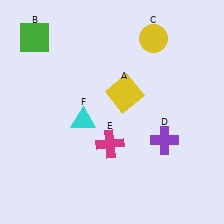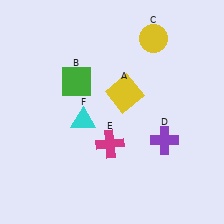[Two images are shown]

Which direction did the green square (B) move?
The green square (B) moved down.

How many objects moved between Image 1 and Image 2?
1 object moved between the two images.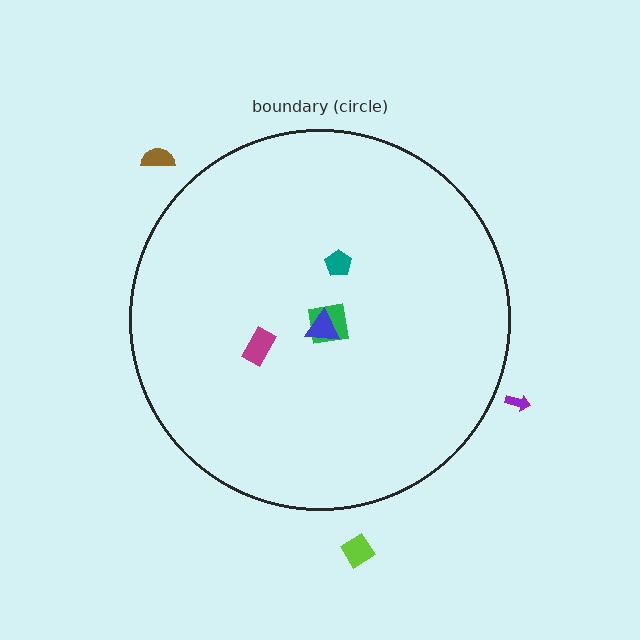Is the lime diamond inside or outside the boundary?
Outside.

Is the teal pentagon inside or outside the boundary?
Inside.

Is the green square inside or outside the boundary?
Inside.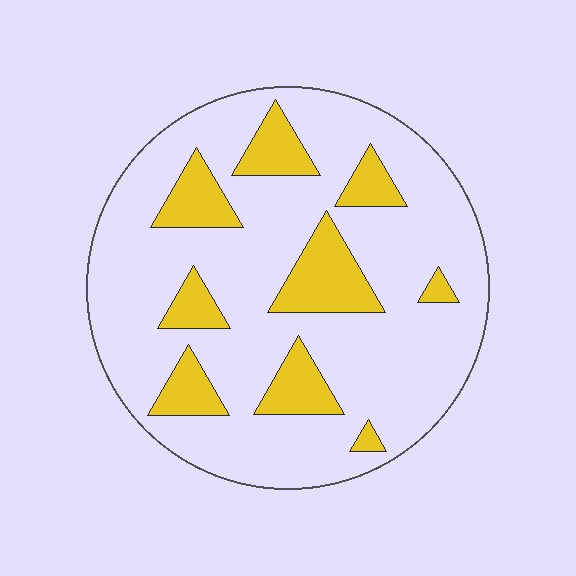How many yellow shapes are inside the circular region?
9.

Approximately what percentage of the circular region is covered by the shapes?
Approximately 20%.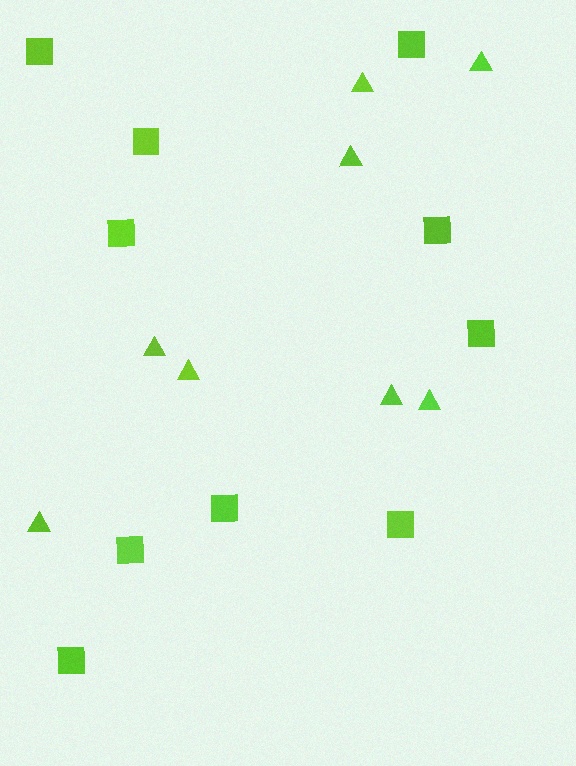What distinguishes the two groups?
There are 2 groups: one group of squares (10) and one group of triangles (8).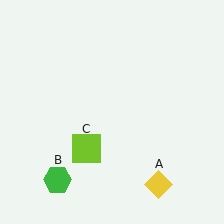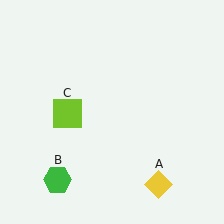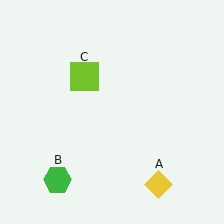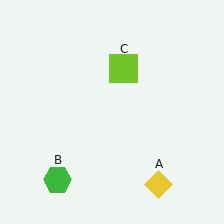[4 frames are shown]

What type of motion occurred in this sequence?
The lime square (object C) rotated clockwise around the center of the scene.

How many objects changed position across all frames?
1 object changed position: lime square (object C).